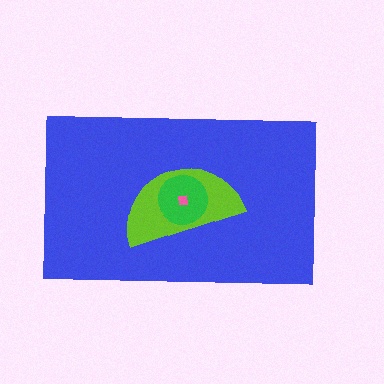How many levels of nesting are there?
4.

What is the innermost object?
The pink square.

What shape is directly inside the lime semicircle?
The green circle.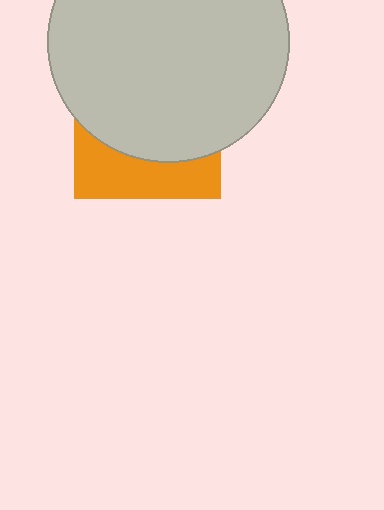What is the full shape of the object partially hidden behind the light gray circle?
The partially hidden object is an orange square.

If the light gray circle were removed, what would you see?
You would see the complete orange square.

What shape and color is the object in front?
The object in front is a light gray circle.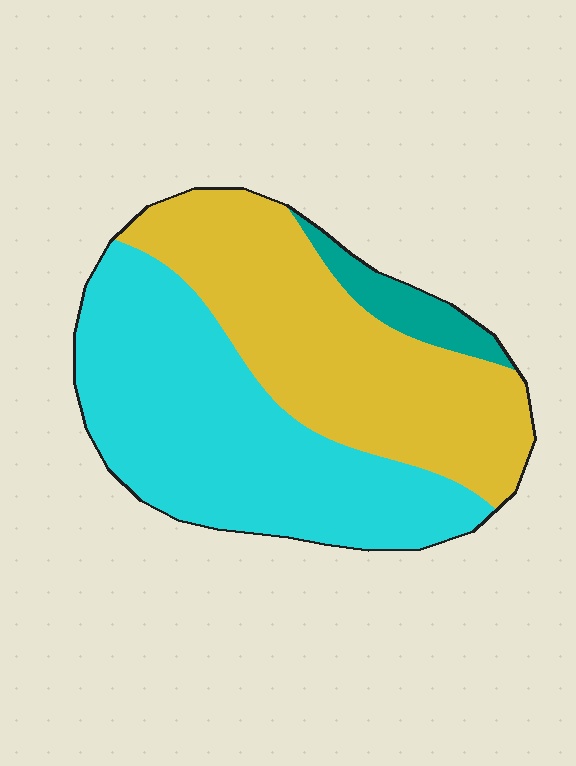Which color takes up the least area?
Teal, at roughly 5%.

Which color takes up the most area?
Cyan, at roughly 50%.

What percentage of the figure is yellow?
Yellow covers about 45% of the figure.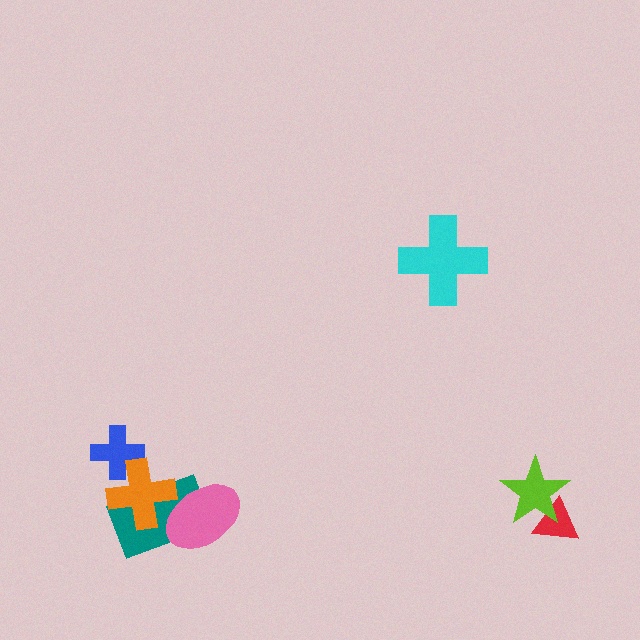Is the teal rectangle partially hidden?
Yes, it is partially covered by another shape.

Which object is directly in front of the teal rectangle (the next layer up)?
The orange cross is directly in front of the teal rectangle.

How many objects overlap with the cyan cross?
0 objects overlap with the cyan cross.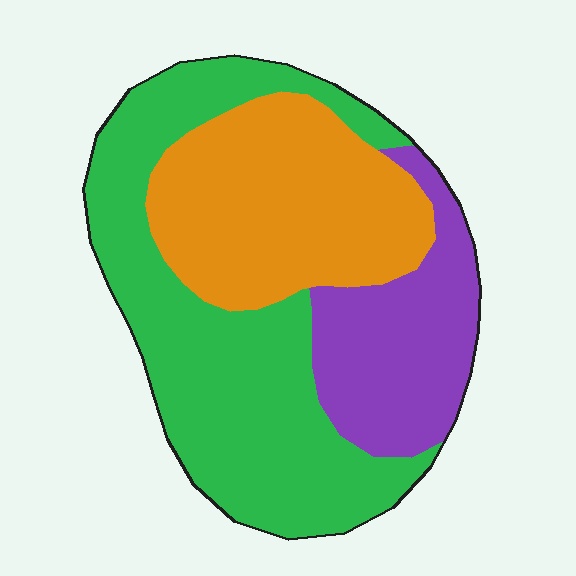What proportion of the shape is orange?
Orange takes up about one third (1/3) of the shape.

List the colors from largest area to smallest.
From largest to smallest: green, orange, purple.